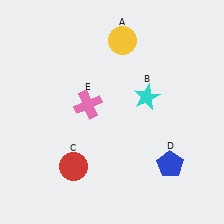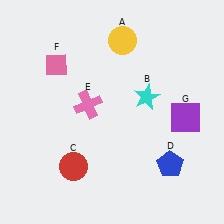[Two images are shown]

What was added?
A pink diamond (F), a purple square (G) were added in Image 2.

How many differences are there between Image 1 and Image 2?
There are 2 differences between the two images.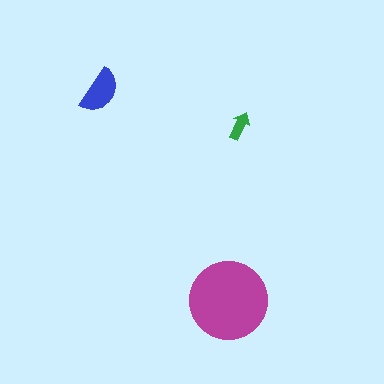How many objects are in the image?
There are 3 objects in the image.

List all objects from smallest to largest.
The green arrow, the blue semicircle, the magenta circle.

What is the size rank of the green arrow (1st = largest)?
3rd.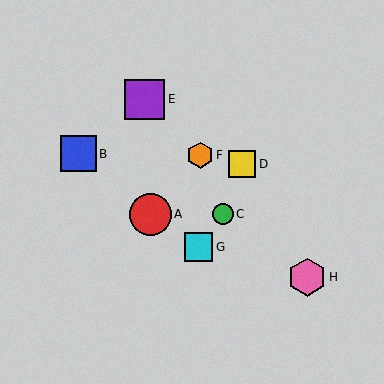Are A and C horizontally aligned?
Yes, both are at y≈214.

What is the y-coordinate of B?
Object B is at y≈154.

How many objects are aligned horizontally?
2 objects (A, C) are aligned horizontally.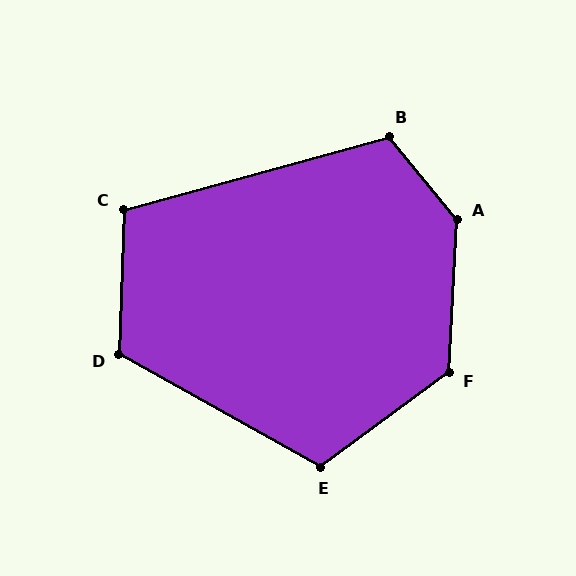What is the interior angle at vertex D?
Approximately 117 degrees (obtuse).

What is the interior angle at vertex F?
Approximately 129 degrees (obtuse).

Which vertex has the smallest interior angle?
C, at approximately 108 degrees.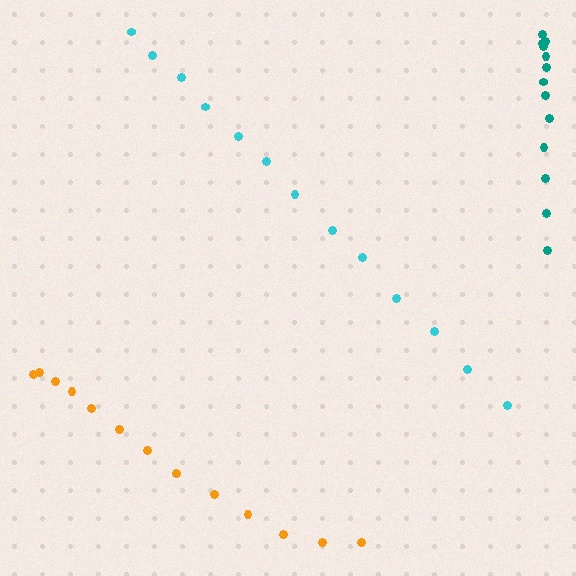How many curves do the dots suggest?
There are 3 distinct paths.